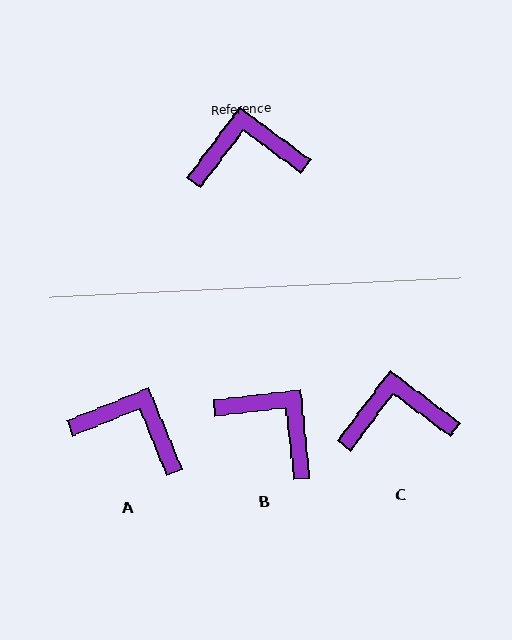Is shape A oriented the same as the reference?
No, it is off by about 31 degrees.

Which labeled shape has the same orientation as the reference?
C.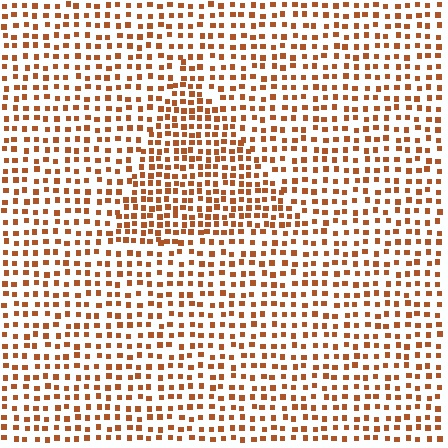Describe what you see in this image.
The image contains small brown elements arranged at two different densities. A triangle-shaped region is visible where the elements are more densely packed than the surrounding area.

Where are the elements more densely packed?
The elements are more densely packed inside the triangle boundary.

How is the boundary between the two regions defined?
The boundary is defined by a change in element density (approximately 1.6x ratio). All elements are the same color, size, and shape.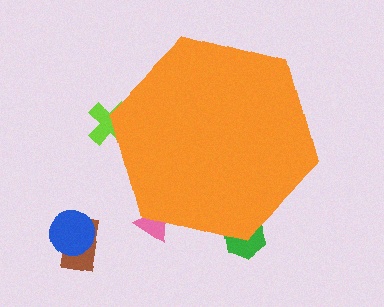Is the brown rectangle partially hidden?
No, the brown rectangle is fully visible.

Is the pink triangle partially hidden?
Yes, the pink triangle is partially hidden behind the orange hexagon.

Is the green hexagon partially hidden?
Yes, the green hexagon is partially hidden behind the orange hexagon.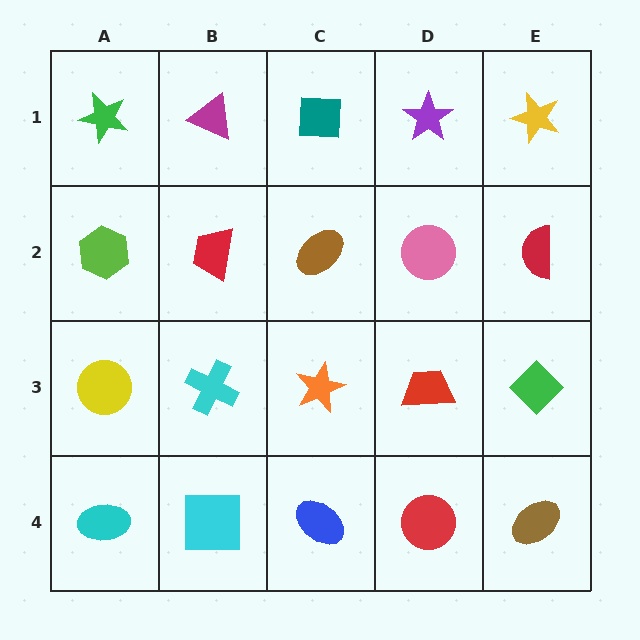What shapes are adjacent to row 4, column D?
A red trapezoid (row 3, column D), a blue ellipse (row 4, column C), a brown ellipse (row 4, column E).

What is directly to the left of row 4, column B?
A cyan ellipse.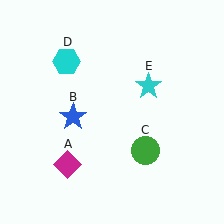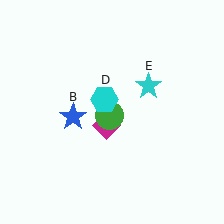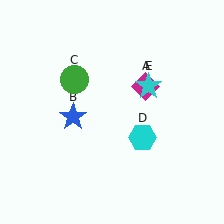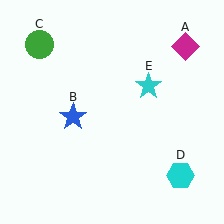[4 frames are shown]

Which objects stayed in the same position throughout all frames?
Blue star (object B) and cyan star (object E) remained stationary.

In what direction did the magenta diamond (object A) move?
The magenta diamond (object A) moved up and to the right.